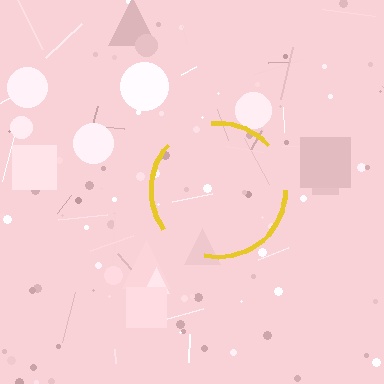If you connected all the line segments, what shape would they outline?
They would outline a circle.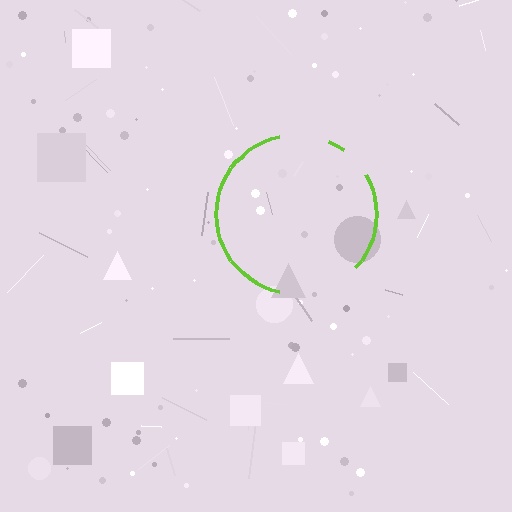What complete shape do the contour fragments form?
The contour fragments form a circle.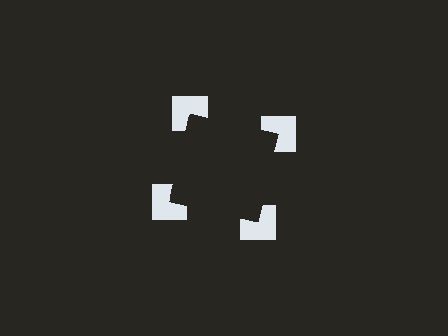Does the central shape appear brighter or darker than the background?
It typically appears slightly darker than the background, even though no actual brightness change is drawn.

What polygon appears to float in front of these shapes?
An illusory square — its edges are inferred from the aligned wedge cuts in the notched squares, not physically drawn.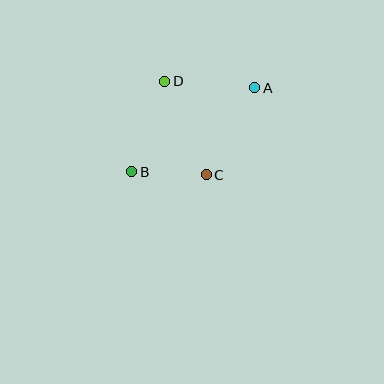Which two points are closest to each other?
Points B and C are closest to each other.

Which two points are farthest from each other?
Points A and B are farthest from each other.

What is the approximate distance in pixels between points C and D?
The distance between C and D is approximately 102 pixels.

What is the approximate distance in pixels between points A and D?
The distance between A and D is approximately 90 pixels.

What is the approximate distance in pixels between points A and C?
The distance between A and C is approximately 100 pixels.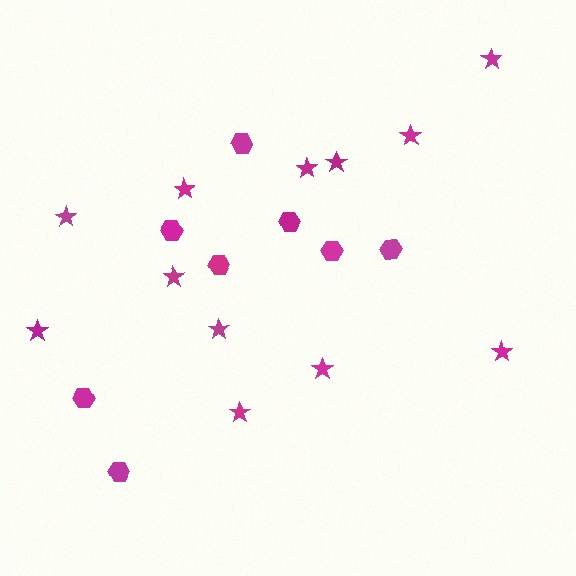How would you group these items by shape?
There are 2 groups: one group of hexagons (8) and one group of stars (12).